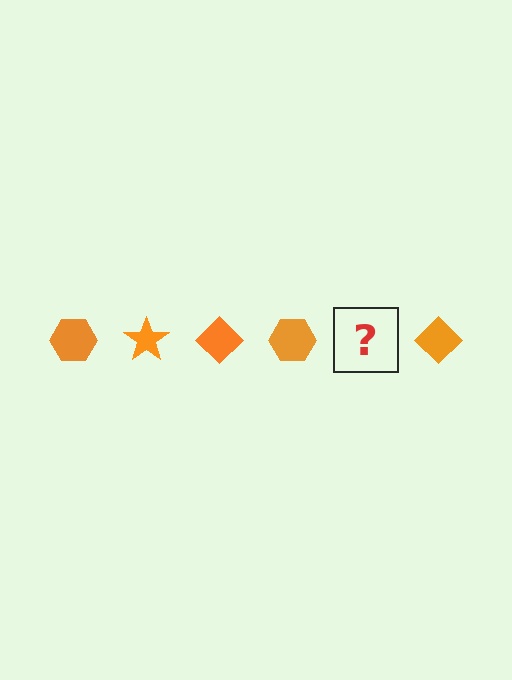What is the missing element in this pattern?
The missing element is an orange star.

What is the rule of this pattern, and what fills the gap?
The rule is that the pattern cycles through hexagon, star, diamond shapes in orange. The gap should be filled with an orange star.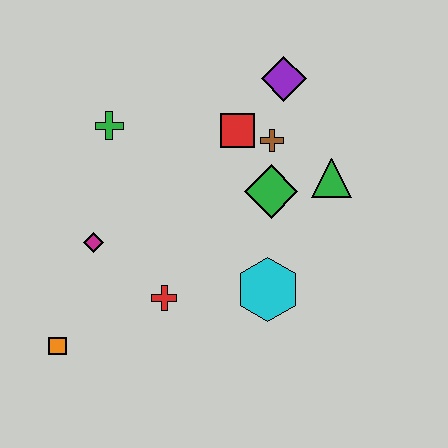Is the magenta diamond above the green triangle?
No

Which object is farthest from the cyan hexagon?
The green cross is farthest from the cyan hexagon.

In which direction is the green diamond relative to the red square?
The green diamond is below the red square.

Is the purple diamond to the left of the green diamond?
No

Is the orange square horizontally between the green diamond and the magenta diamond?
No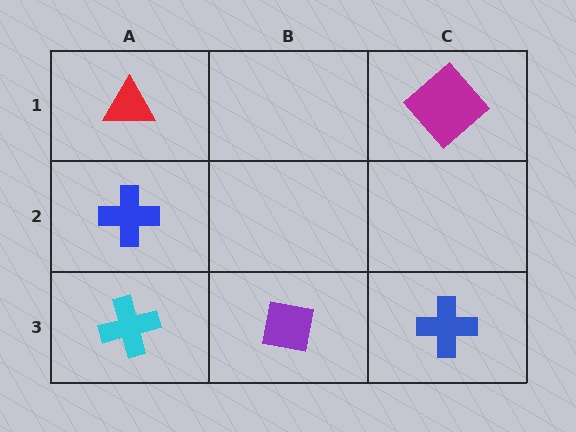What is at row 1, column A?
A red triangle.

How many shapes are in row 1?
2 shapes.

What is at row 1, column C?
A magenta diamond.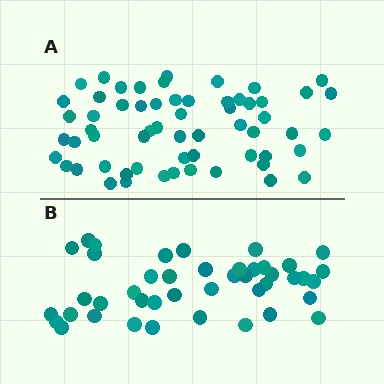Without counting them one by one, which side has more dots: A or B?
Region A (the top region) has more dots.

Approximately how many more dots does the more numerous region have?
Region A has approximately 15 more dots than region B.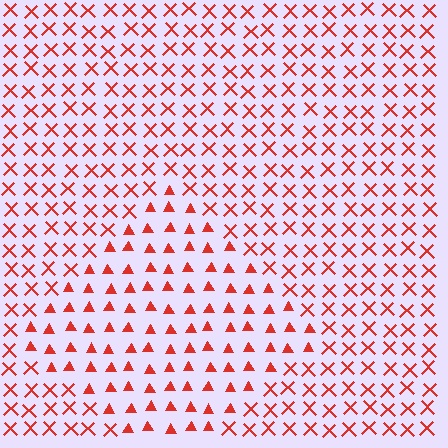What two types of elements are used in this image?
The image uses triangles inside the diamond region and X marks outside it.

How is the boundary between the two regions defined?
The boundary is defined by a change in element shape: triangles inside vs. X marks outside. All elements share the same color and spacing.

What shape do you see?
I see a diamond.